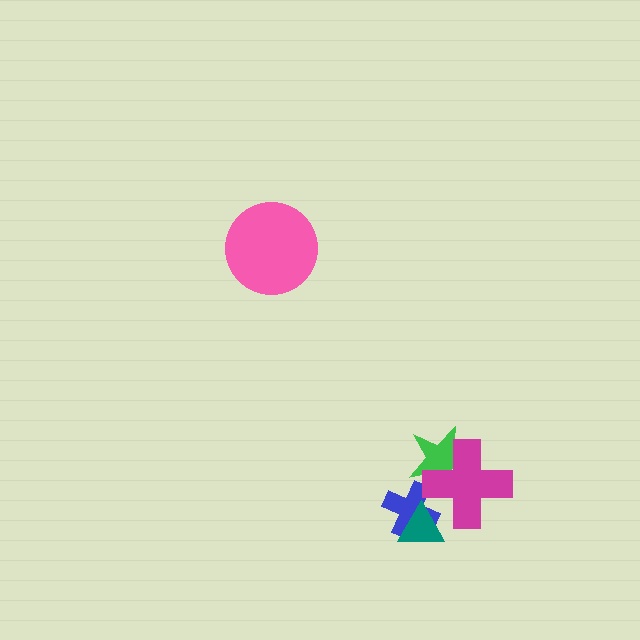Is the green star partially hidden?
Yes, it is partially covered by another shape.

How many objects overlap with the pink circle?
0 objects overlap with the pink circle.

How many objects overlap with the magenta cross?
3 objects overlap with the magenta cross.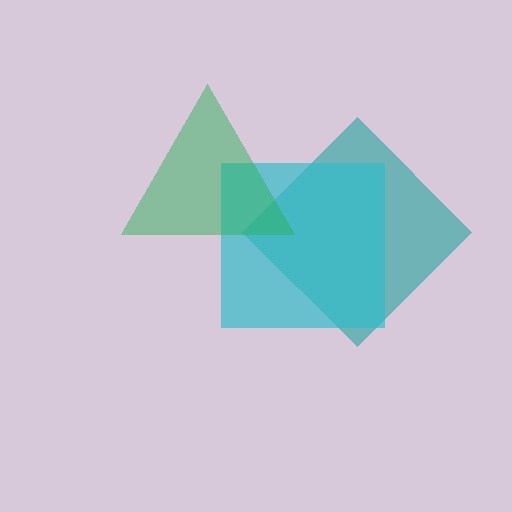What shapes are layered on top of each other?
The layered shapes are: a teal diamond, a cyan square, a green triangle.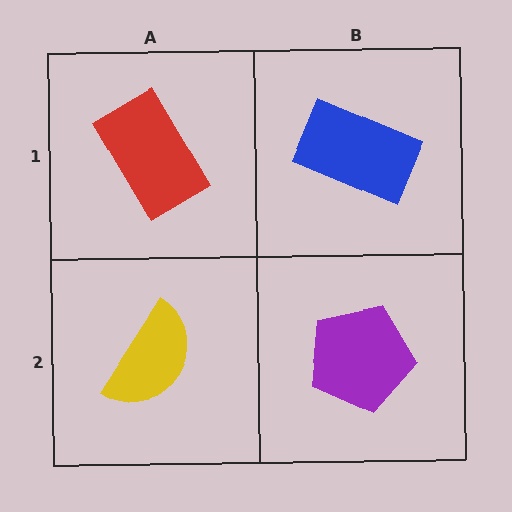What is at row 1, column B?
A blue rectangle.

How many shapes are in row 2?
2 shapes.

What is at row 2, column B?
A purple pentagon.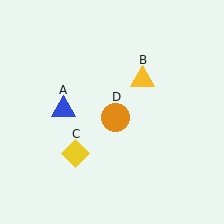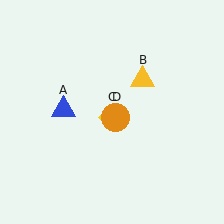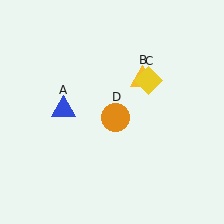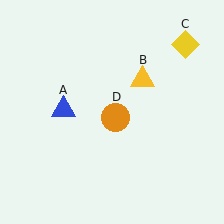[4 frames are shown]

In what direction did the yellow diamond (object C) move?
The yellow diamond (object C) moved up and to the right.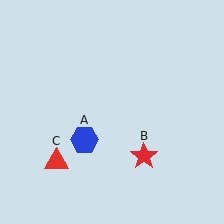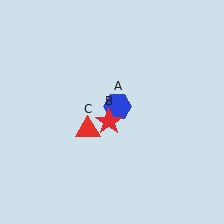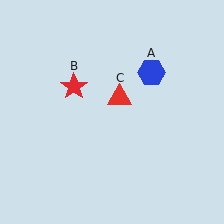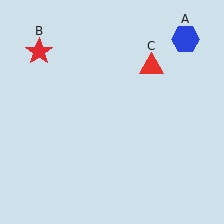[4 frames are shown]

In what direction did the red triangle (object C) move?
The red triangle (object C) moved up and to the right.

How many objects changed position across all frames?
3 objects changed position: blue hexagon (object A), red star (object B), red triangle (object C).